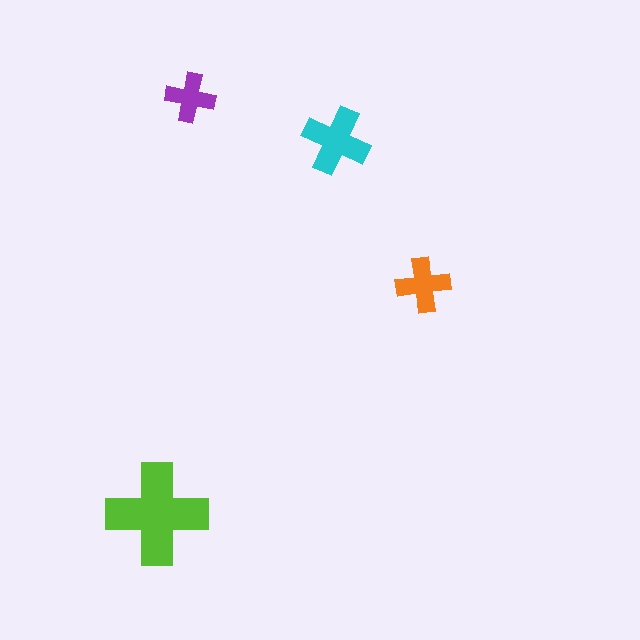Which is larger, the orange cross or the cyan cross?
The cyan one.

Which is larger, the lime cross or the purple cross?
The lime one.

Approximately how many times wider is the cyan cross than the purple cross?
About 1.5 times wider.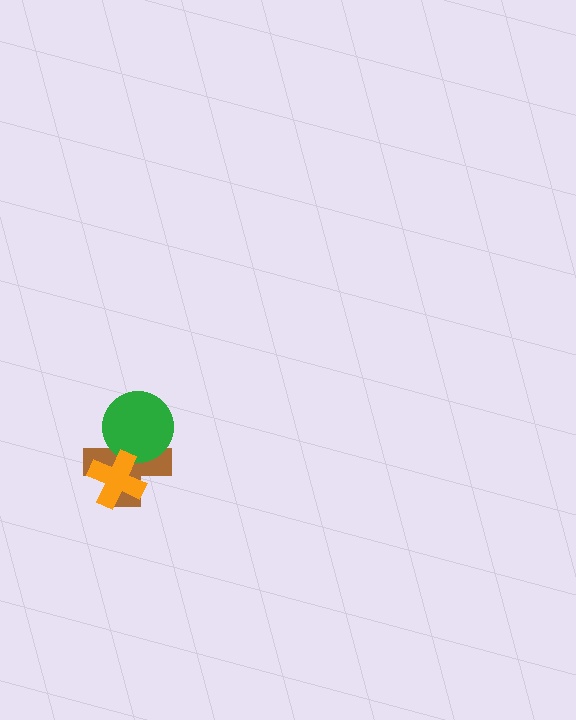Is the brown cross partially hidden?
Yes, it is partially covered by another shape.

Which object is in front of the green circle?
The orange cross is in front of the green circle.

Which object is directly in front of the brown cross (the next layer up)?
The green circle is directly in front of the brown cross.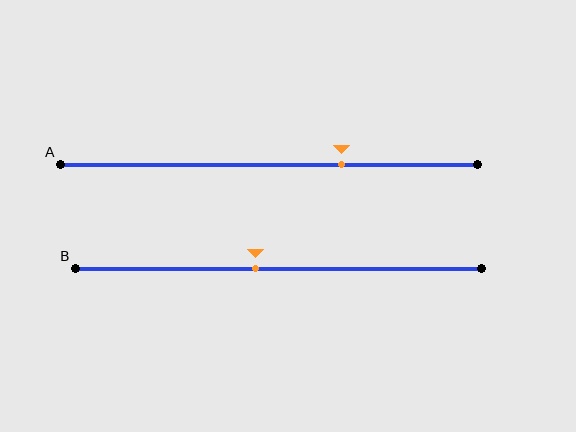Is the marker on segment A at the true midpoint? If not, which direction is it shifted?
No, the marker on segment A is shifted to the right by about 17% of the segment length.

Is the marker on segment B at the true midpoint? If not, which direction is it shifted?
No, the marker on segment B is shifted to the left by about 6% of the segment length.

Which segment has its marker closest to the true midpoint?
Segment B has its marker closest to the true midpoint.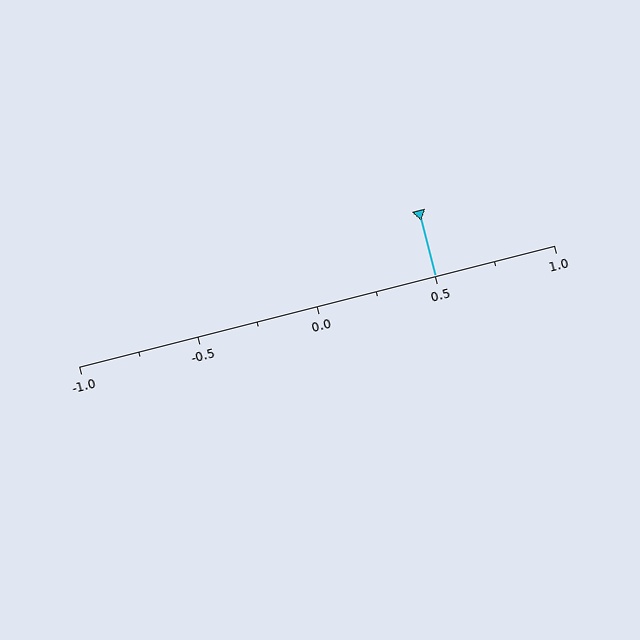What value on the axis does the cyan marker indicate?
The marker indicates approximately 0.5.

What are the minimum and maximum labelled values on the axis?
The axis runs from -1.0 to 1.0.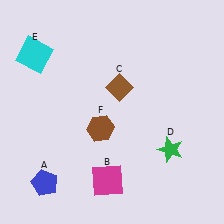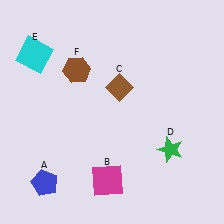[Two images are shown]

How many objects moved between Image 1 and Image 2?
1 object moved between the two images.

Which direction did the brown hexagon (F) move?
The brown hexagon (F) moved up.